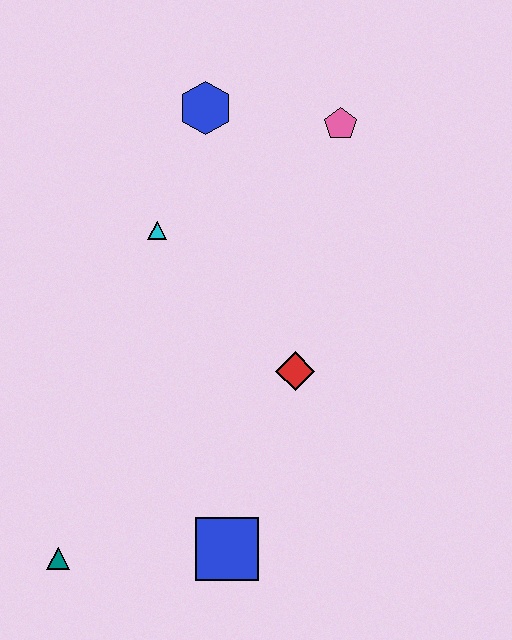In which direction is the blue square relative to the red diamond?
The blue square is below the red diamond.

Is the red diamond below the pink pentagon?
Yes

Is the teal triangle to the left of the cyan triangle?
Yes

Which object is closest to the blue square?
The teal triangle is closest to the blue square.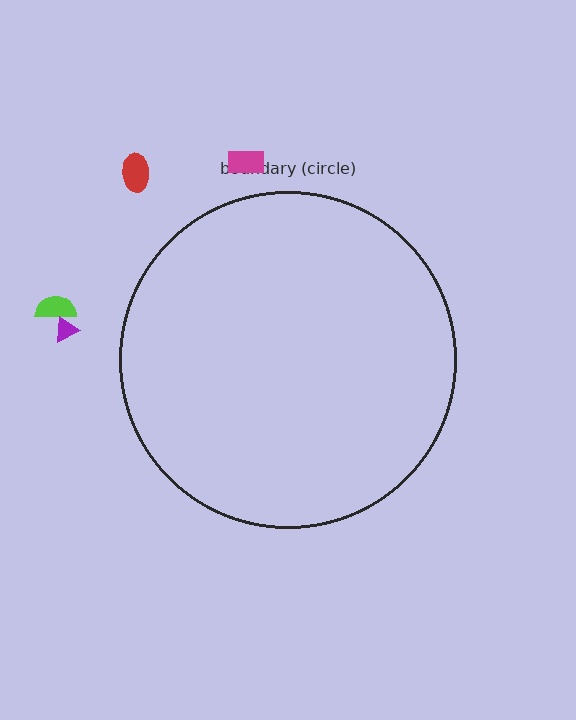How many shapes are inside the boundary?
0 inside, 4 outside.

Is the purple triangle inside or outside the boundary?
Outside.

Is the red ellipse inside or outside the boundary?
Outside.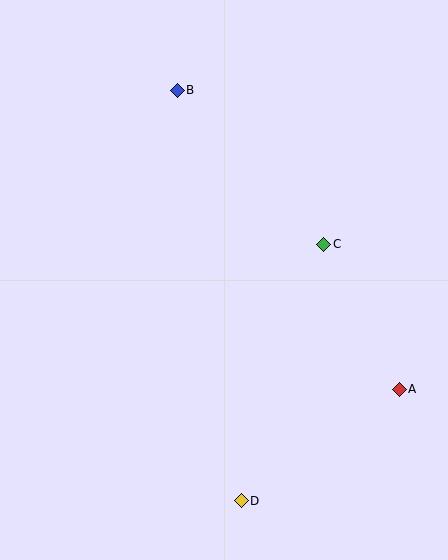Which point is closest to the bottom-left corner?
Point D is closest to the bottom-left corner.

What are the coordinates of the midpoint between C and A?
The midpoint between C and A is at (361, 317).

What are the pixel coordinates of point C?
Point C is at (324, 244).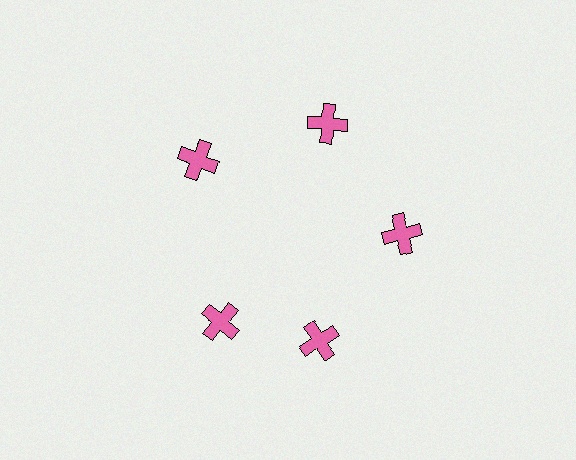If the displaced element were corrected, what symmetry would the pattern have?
It would have 5-fold rotational symmetry — the pattern would map onto itself every 72 degrees.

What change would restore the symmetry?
The symmetry would be restored by rotating it back into even spacing with its neighbors so that all 5 crosses sit at equal angles and equal distance from the center.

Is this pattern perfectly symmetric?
No. The 5 pink crosses are arranged in a ring, but one element near the 8 o'clock position is rotated out of alignment along the ring, breaking the 5-fold rotational symmetry.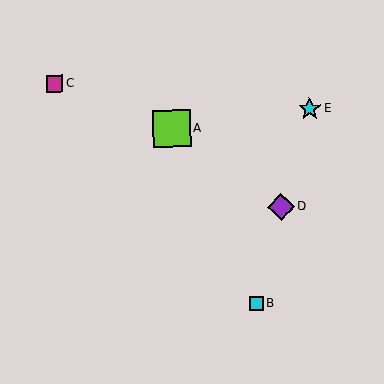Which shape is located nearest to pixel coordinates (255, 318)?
The cyan square (labeled B) at (257, 304) is nearest to that location.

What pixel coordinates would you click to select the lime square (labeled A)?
Click at (172, 129) to select the lime square A.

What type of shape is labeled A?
Shape A is a lime square.